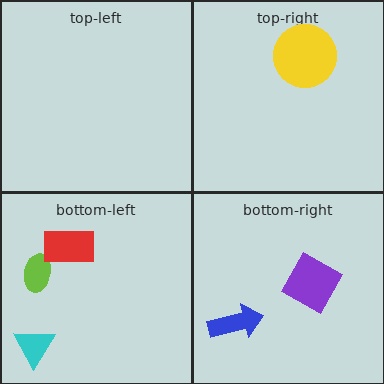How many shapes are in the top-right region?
1.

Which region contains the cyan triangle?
The bottom-left region.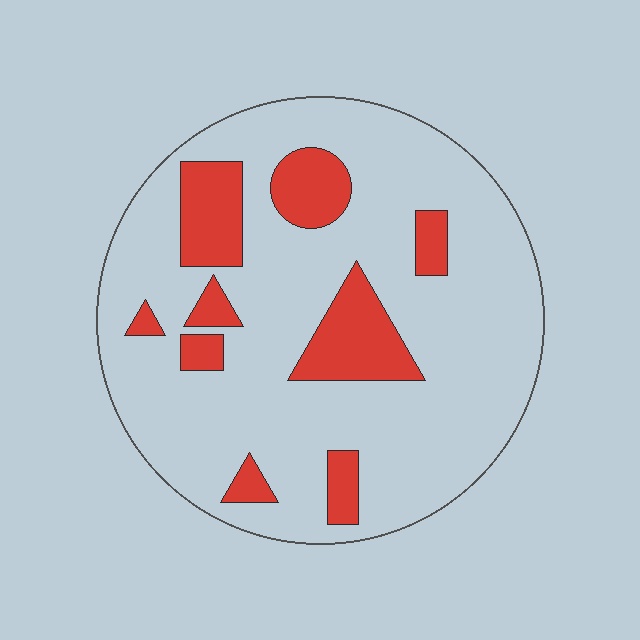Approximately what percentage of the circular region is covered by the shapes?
Approximately 20%.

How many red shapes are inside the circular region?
9.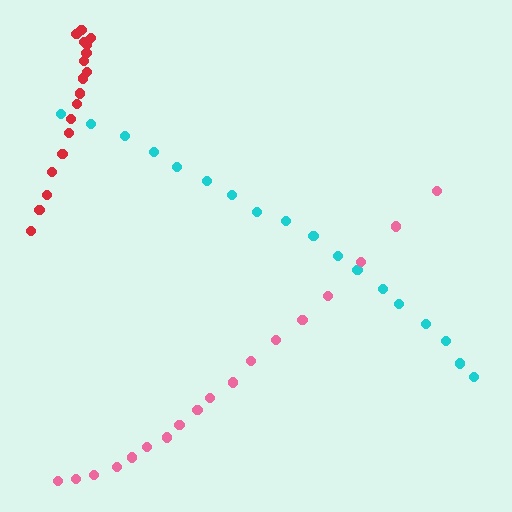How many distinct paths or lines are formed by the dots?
There are 3 distinct paths.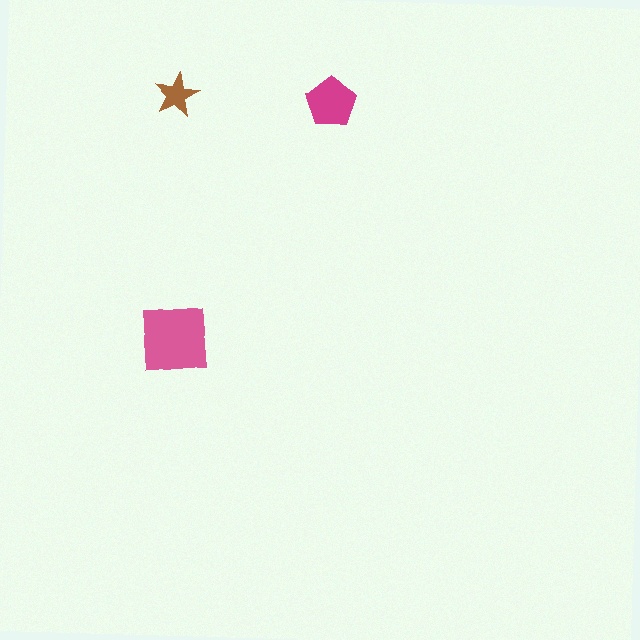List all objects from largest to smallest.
The pink square, the magenta pentagon, the brown star.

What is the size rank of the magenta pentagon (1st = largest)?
2nd.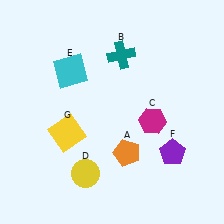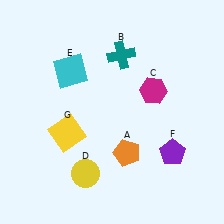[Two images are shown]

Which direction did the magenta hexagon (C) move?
The magenta hexagon (C) moved up.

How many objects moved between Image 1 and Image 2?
1 object moved between the two images.